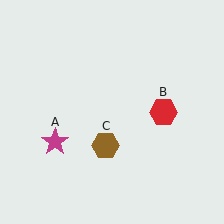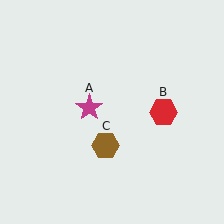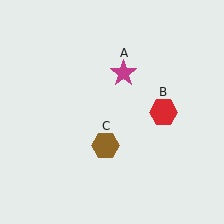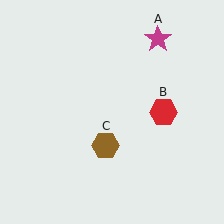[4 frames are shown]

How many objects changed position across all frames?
1 object changed position: magenta star (object A).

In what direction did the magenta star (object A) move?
The magenta star (object A) moved up and to the right.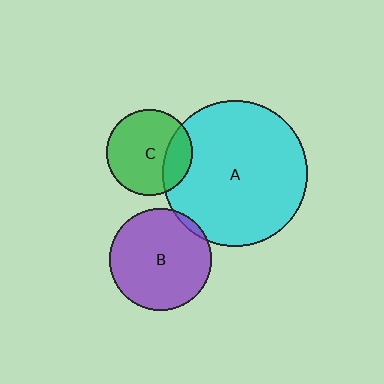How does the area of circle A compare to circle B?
Approximately 2.0 times.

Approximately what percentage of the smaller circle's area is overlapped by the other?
Approximately 25%.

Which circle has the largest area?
Circle A (cyan).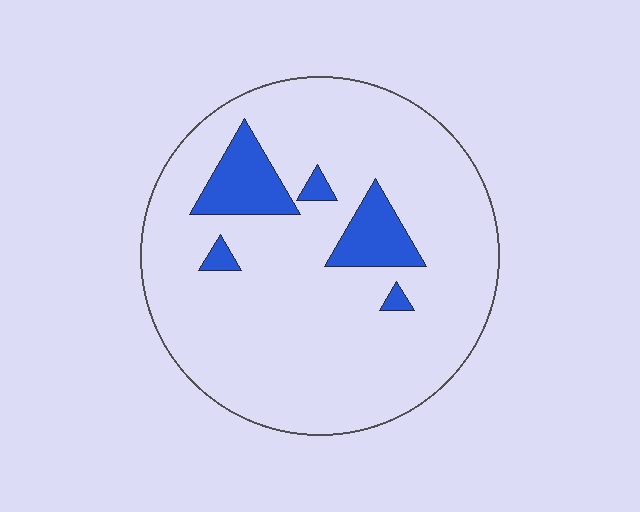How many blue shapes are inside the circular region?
5.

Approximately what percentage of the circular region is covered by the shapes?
Approximately 10%.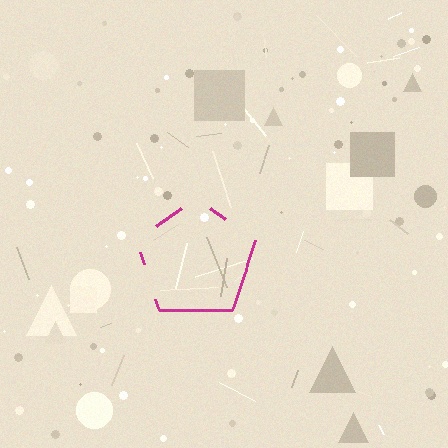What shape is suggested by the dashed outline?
The dashed outline suggests a pentagon.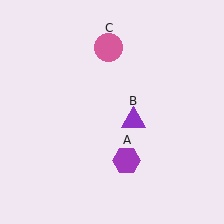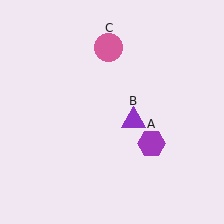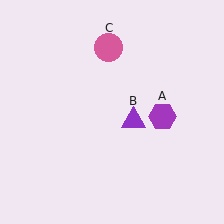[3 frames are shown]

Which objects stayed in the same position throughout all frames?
Purple triangle (object B) and pink circle (object C) remained stationary.